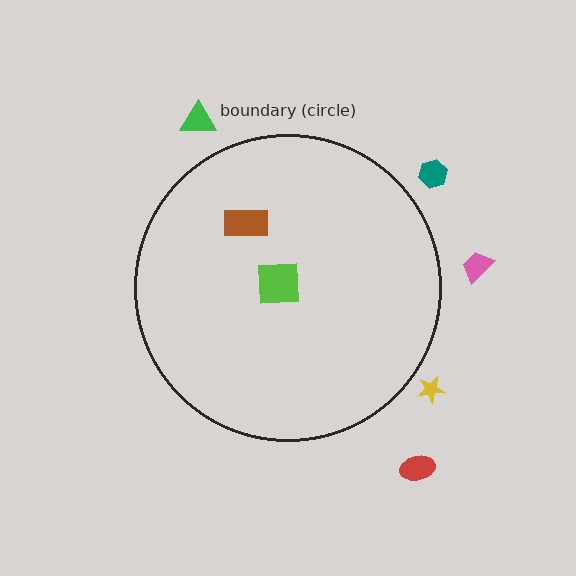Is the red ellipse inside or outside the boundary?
Outside.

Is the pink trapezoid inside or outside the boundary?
Outside.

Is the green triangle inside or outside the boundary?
Outside.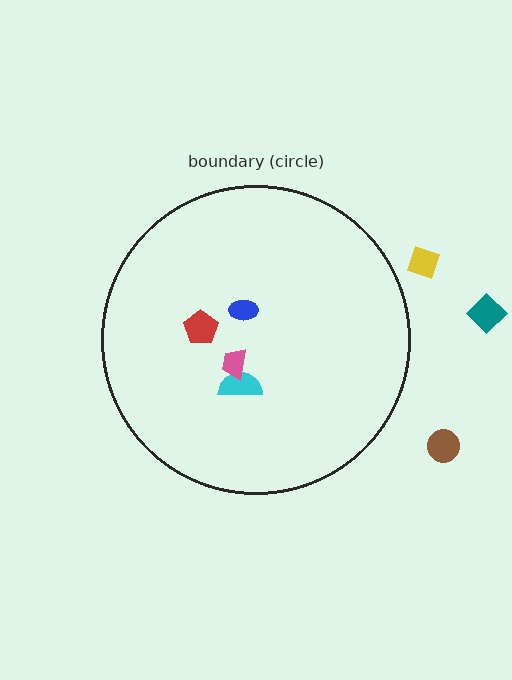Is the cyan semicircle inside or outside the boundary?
Inside.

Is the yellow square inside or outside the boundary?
Outside.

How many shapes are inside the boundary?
4 inside, 3 outside.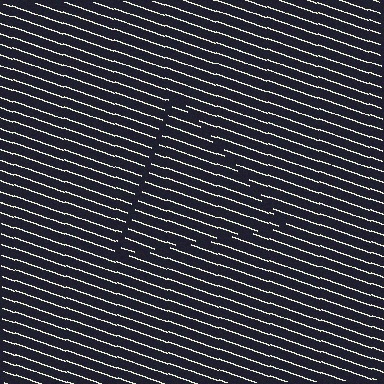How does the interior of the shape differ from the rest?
The interior of the shape contains the same grating, shifted by half a period — the contour is defined by the phase discontinuity where line-ends from the inner and outer gratings abut.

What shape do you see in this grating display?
An illusory triangle. The interior of the shape contains the same grating, shifted by half a period — the contour is defined by the phase discontinuity where line-ends from the inner and outer gratings abut.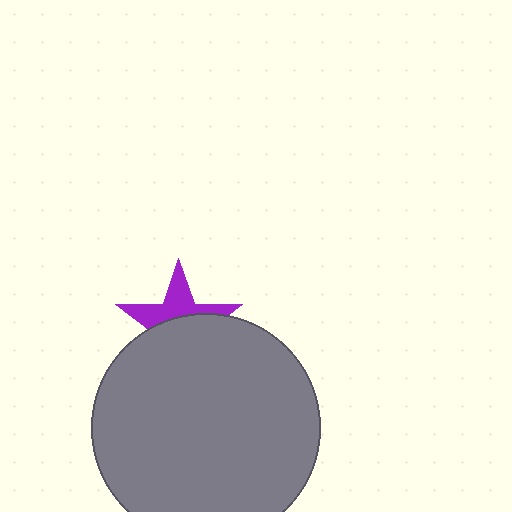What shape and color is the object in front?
The object in front is a gray circle.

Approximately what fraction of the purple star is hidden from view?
Roughly 57% of the purple star is hidden behind the gray circle.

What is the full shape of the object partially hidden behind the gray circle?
The partially hidden object is a purple star.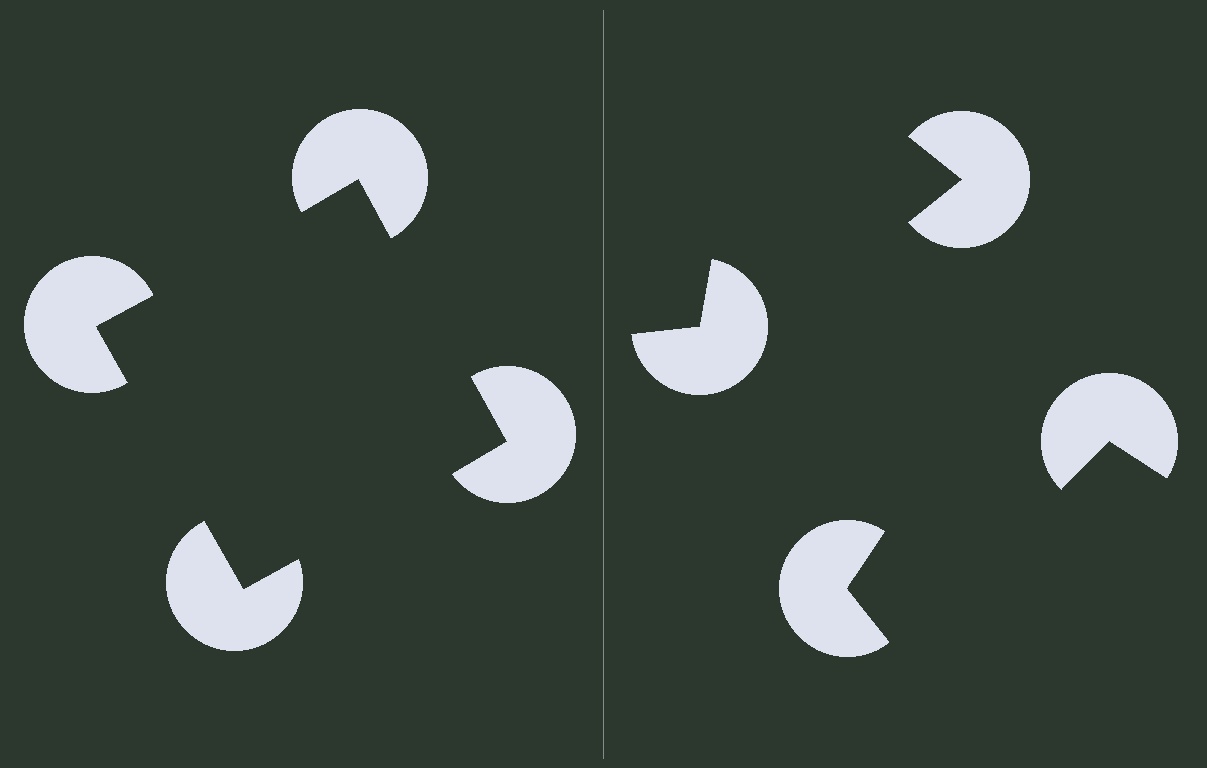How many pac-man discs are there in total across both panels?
8 — 4 on each side.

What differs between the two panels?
The pac-man discs are positioned identically on both sides; only the wedge orientations differ. On the left they align to a square; on the right they are misaligned.